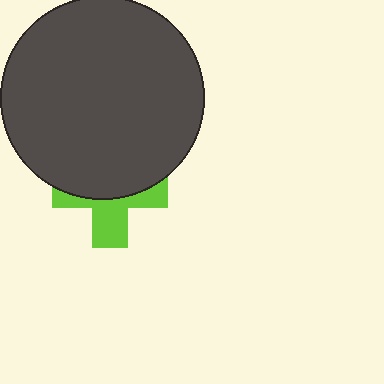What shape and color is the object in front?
The object in front is a dark gray circle.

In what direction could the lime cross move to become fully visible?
The lime cross could move down. That would shift it out from behind the dark gray circle entirely.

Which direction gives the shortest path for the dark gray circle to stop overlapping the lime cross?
Moving up gives the shortest separation.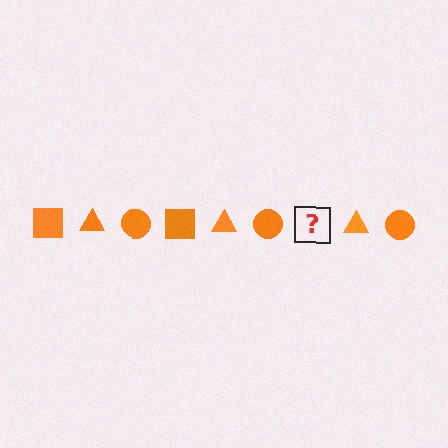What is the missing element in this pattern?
The missing element is an orange square.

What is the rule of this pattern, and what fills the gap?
The rule is that the pattern cycles through square, triangle, circle shapes in orange. The gap should be filled with an orange square.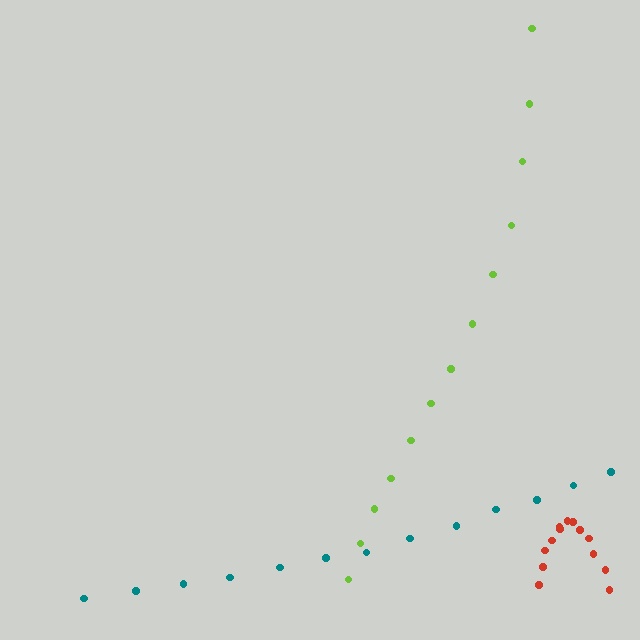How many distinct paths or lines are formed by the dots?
There are 3 distinct paths.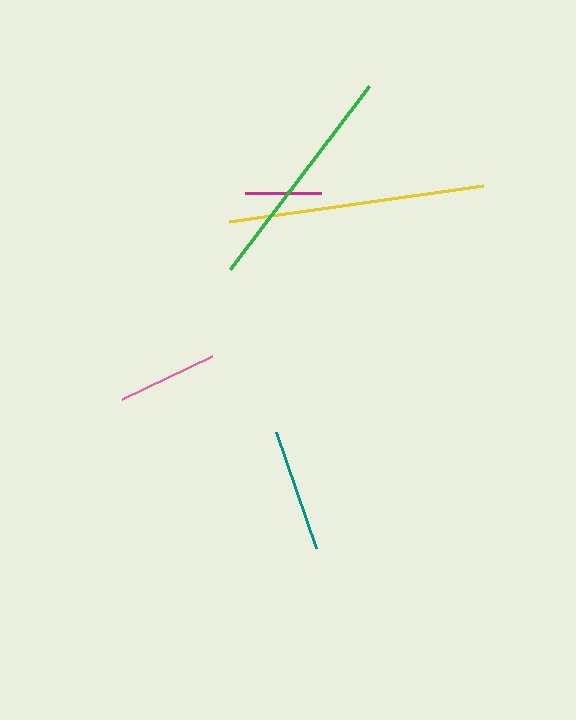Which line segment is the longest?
The yellow line is the longest at approximately 257 pixels.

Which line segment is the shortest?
The magenta line is the shortest at approximately 76 pixels.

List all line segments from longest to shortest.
From longest to shortest: yellow, green, teal, pink, magenta.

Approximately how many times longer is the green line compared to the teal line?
The green line is approximately 1.9 times the length of the teal line.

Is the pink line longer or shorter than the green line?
The green line is longer than the pink line.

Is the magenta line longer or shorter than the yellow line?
The yellow line is longer than the magenta line.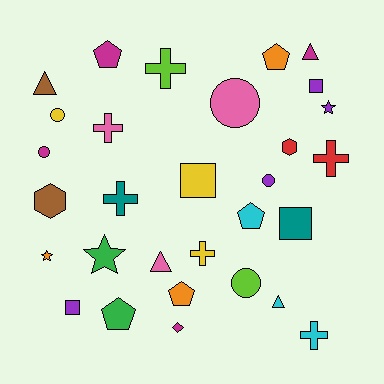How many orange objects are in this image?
There are 3 orange objects.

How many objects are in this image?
There are 30 objects.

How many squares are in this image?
There are 4 squares.